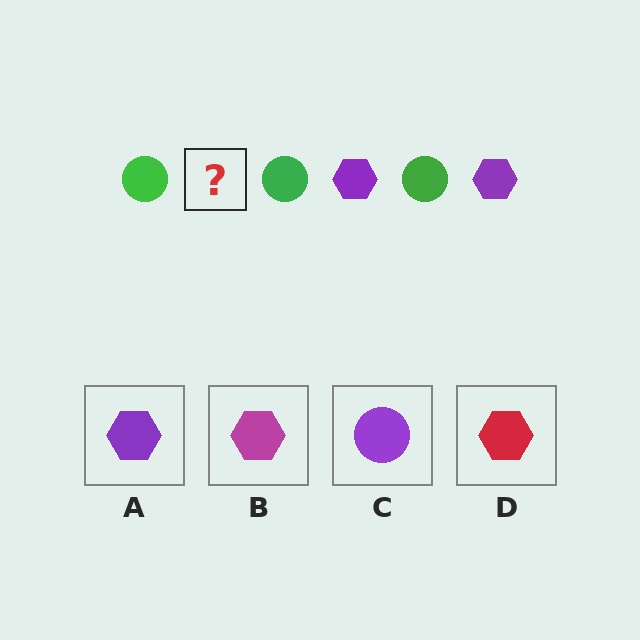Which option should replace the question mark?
Option A.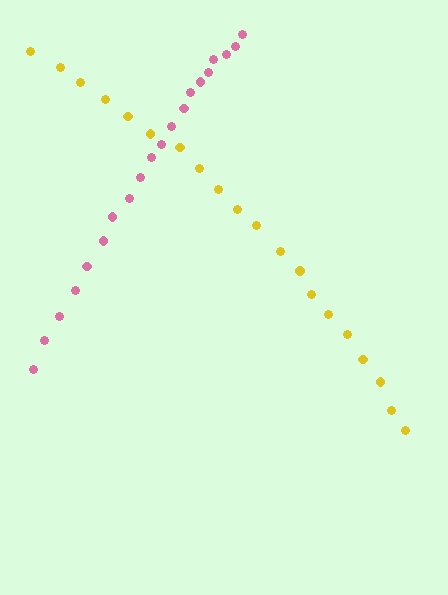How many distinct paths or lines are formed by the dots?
There are 2 distinct paths.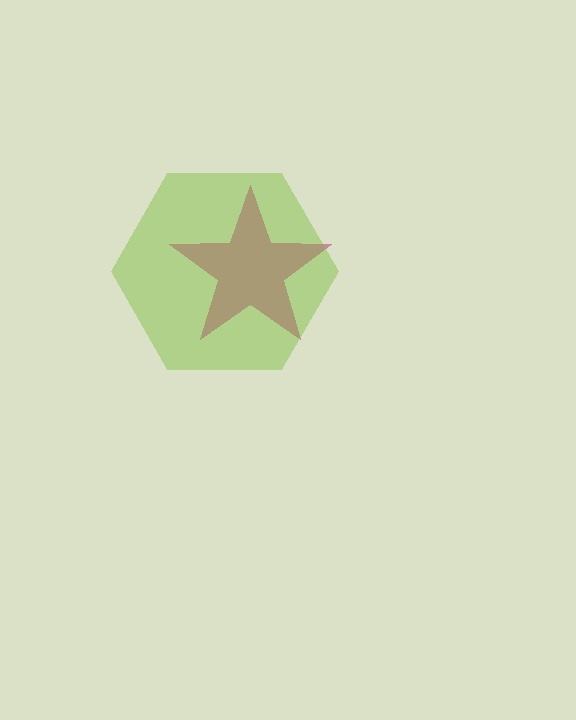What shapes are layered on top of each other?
The layered shapes are: a magenta star, a lime hexagon.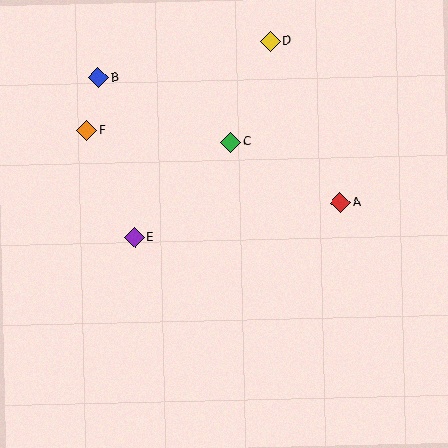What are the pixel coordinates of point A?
Point A is at (340, 203).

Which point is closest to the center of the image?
Point C at (231, 142) is closest to the center.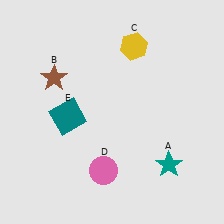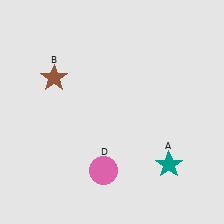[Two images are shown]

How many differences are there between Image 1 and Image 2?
There are 2 differences between the two images.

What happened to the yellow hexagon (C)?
The yellow hexagon (C) was removed in Image 2. It was in the top-right area of Image 1.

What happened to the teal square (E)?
The teal square (E) was removed in Image 2. It was in the bottom-left area of Image 1.